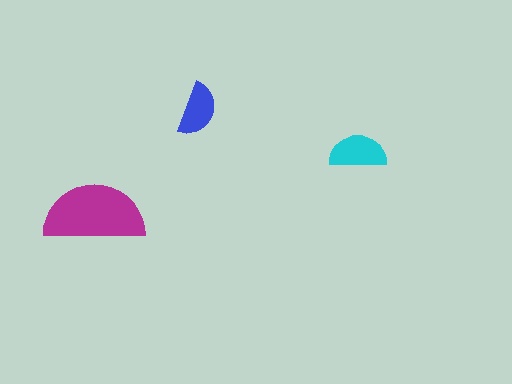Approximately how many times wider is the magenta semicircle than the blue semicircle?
About 2 times wider.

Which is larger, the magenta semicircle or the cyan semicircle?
The magenta one.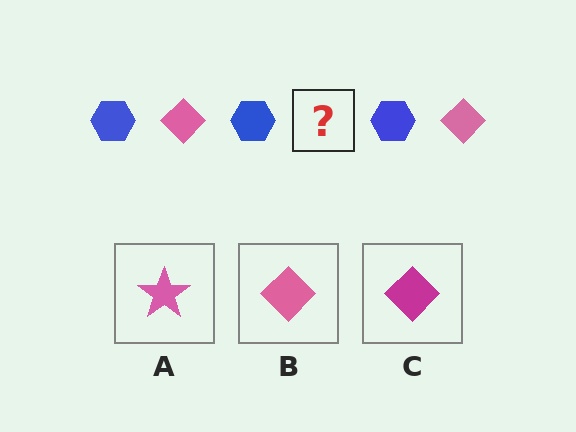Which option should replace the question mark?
Option B.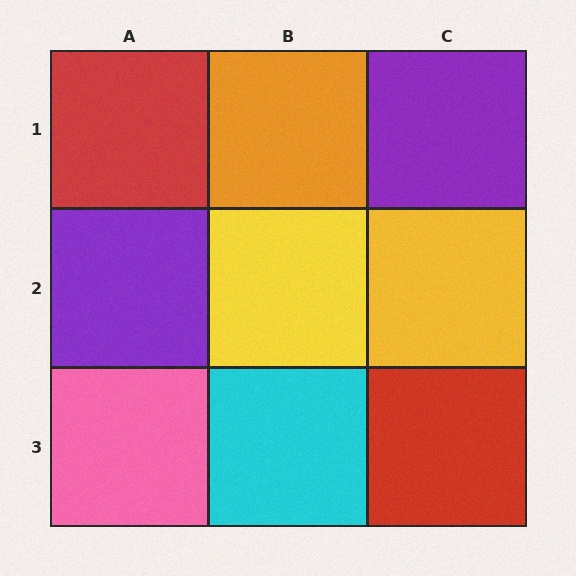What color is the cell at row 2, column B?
Yellow.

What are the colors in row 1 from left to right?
Red, orange, purple.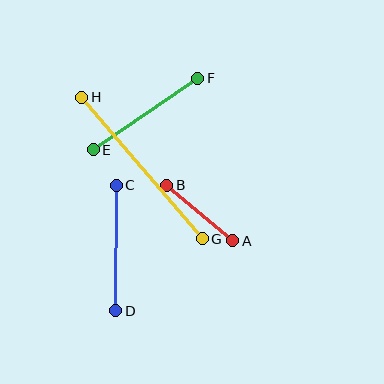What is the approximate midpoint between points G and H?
The midpoint is at approximately (142, 168) pixels.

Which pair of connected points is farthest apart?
Points G and H are farthest apart.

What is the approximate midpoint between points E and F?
The midpoint is at approximately (146, 114) pixels.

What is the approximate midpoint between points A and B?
The midpoint is at approximately (200, 213) pixels.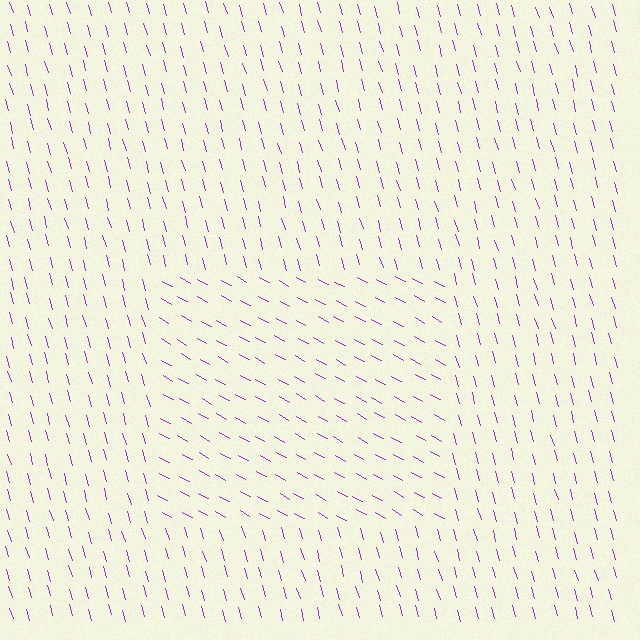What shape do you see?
I see a rectangle.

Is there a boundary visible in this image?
Yes, there is a texture boundary formed by a change in line orientation.